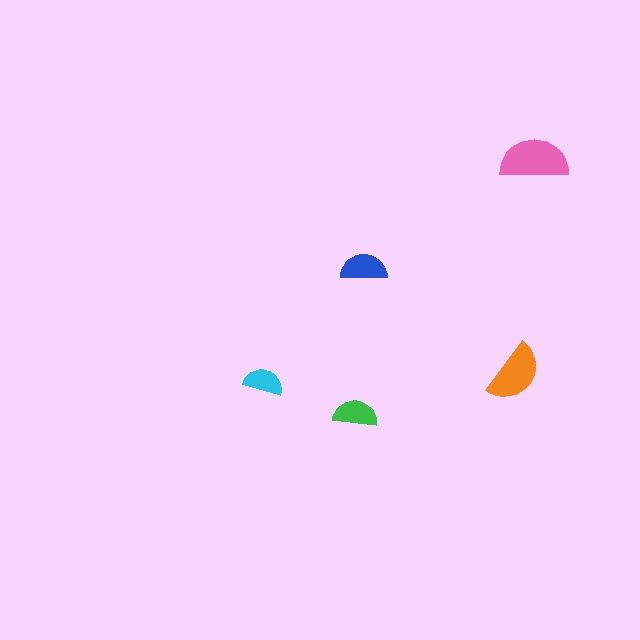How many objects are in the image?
There are 5 objects in the image.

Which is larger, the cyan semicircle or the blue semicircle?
The blue one.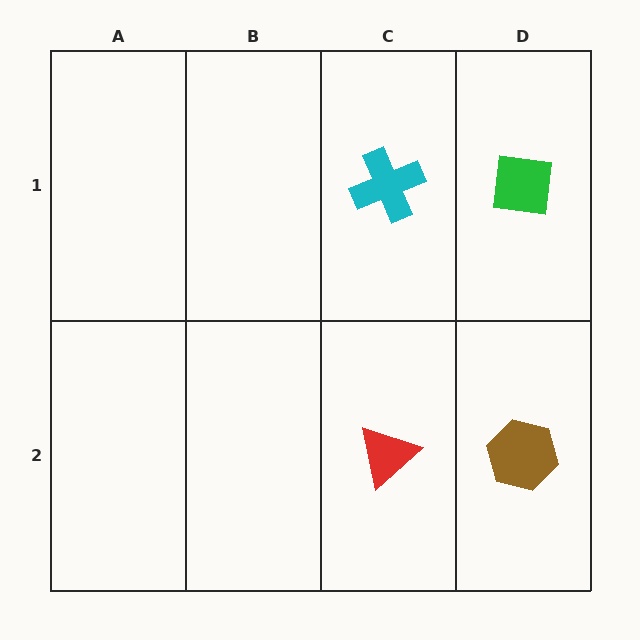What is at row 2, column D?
A brown hexagon.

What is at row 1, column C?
A cyan cross.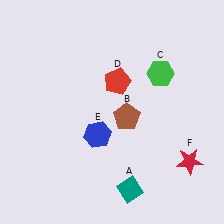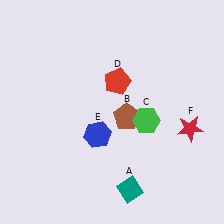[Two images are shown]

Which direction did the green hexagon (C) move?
The green hexagon (C) moved down.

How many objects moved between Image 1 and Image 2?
2 objects moved between the two images.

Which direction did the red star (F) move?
The red star (F) moved up.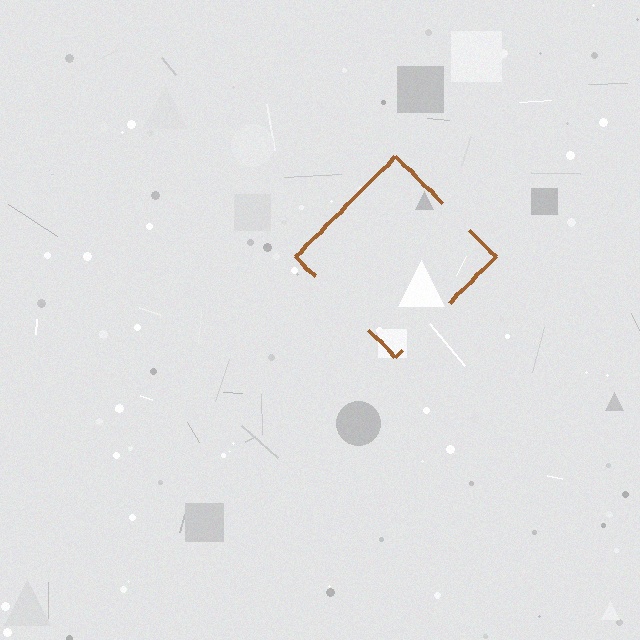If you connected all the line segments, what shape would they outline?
They would outline a diamond.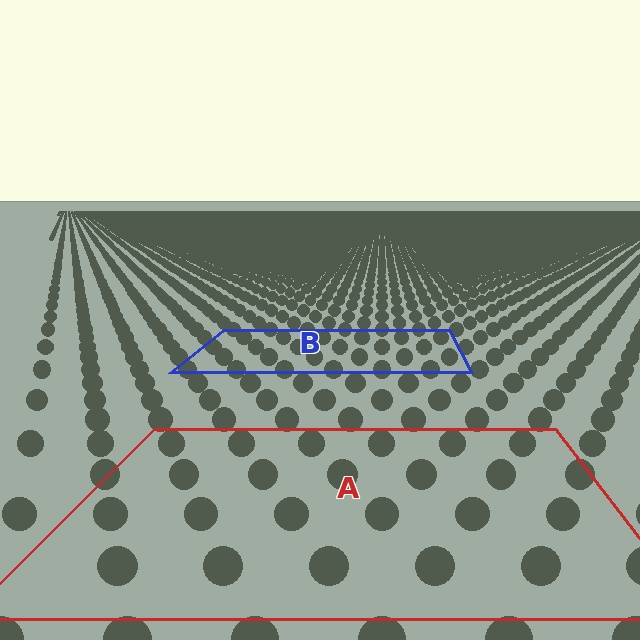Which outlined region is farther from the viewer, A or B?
Region B is farther from the viewer — the texture elements inside it appear smaller and more densely packed.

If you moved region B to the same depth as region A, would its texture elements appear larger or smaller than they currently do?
They would appear larger. At a closer depth, the same texture elements are projected at a bigger on-screen size.